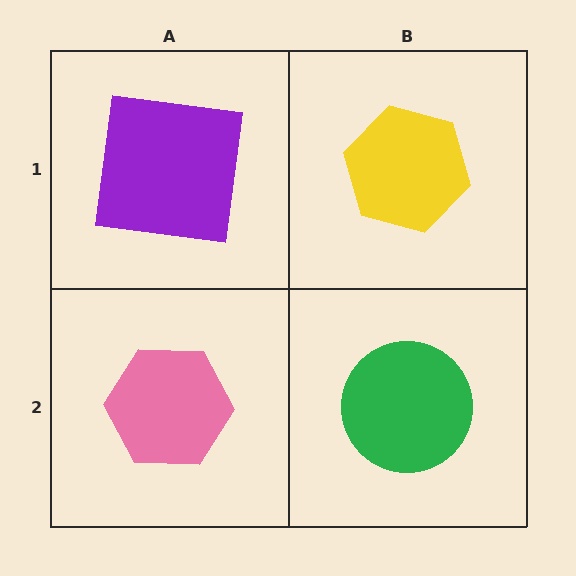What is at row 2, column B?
A green circle.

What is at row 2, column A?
A pink hexagon.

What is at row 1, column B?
A yellow hexagon.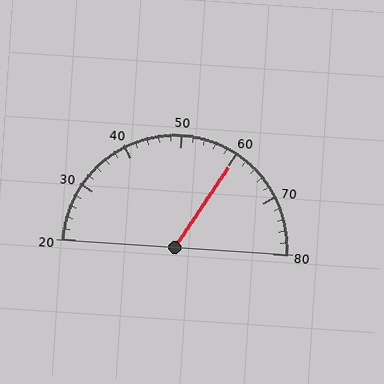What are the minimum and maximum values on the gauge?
The gauge ranges from 20 to 80.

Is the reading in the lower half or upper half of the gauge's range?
The reading is in the upper half of the range (20 to 80).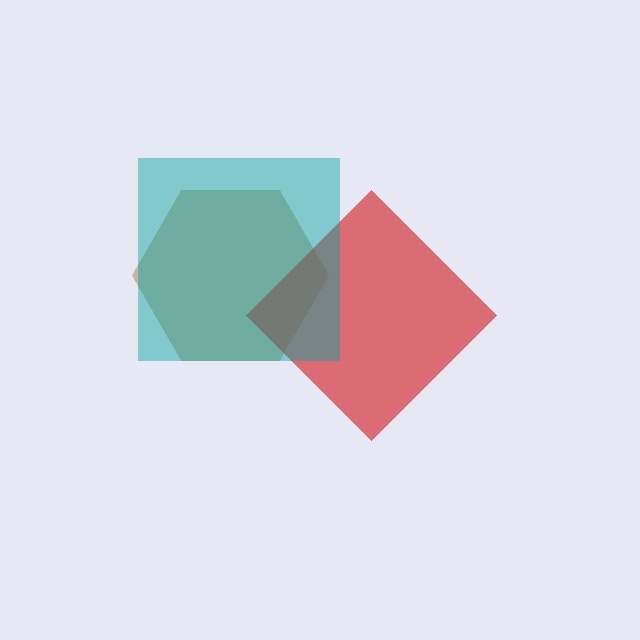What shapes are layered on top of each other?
The layered shapes are: a brown hexagon, a red diamond, a teal square.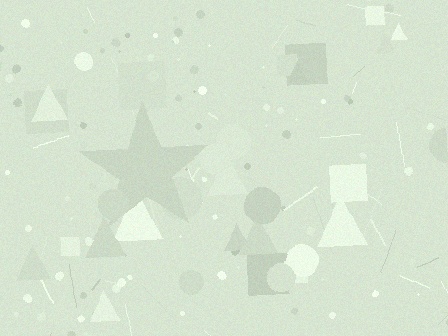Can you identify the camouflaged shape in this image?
The camouflaged shape is a star.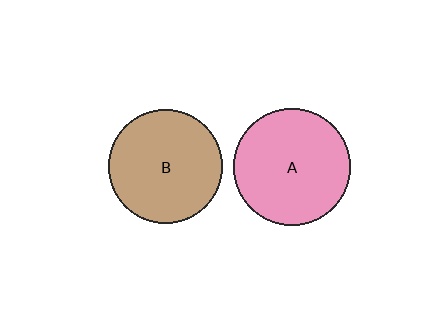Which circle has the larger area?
Circle A (pink).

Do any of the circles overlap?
No, none of the circles overlap.